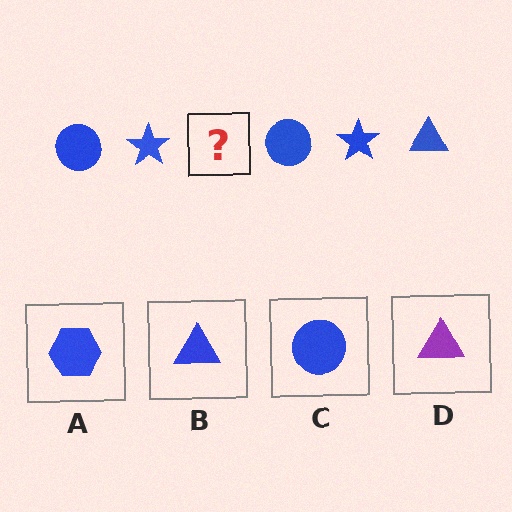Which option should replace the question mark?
Option B.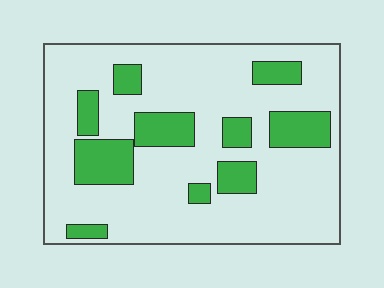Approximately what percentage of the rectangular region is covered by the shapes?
Approximately 25%.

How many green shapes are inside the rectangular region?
10.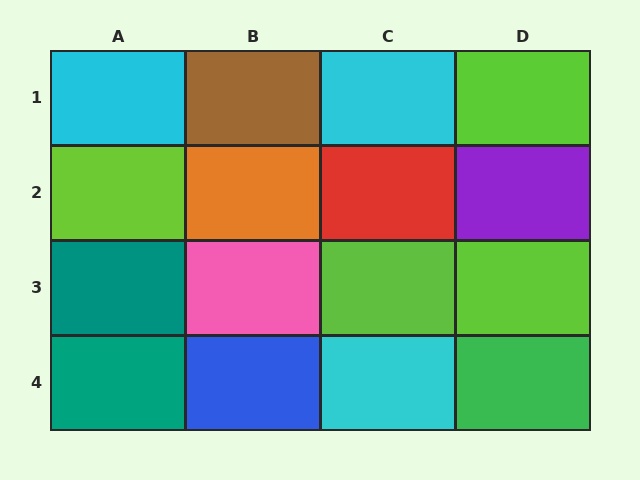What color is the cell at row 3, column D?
Lime.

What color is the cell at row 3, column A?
Teal.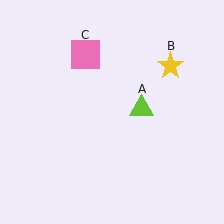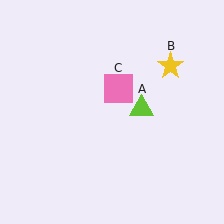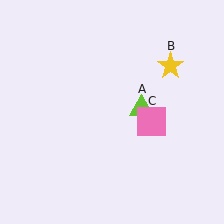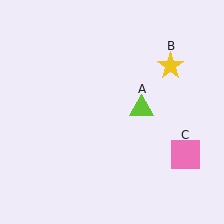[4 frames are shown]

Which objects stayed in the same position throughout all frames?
Lime triangle (object A) and yellow star (object B) remained stationary.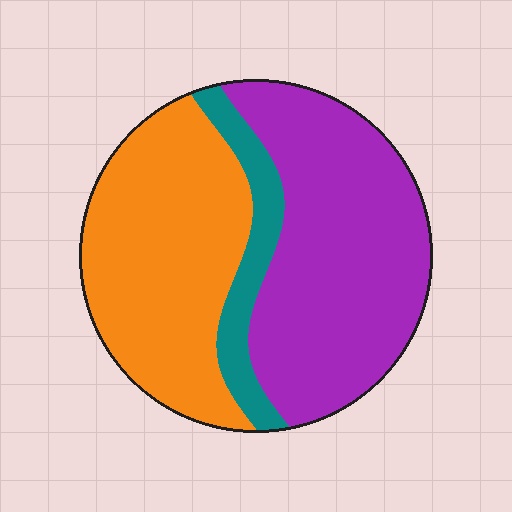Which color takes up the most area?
Purple, at roughly 50%.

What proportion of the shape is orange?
Orange covers about 40% of the shape.